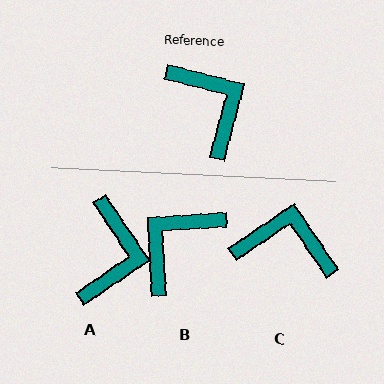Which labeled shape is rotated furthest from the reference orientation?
B, about 108 degrees away.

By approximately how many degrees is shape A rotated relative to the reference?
Approximately 41 degrees clockwise.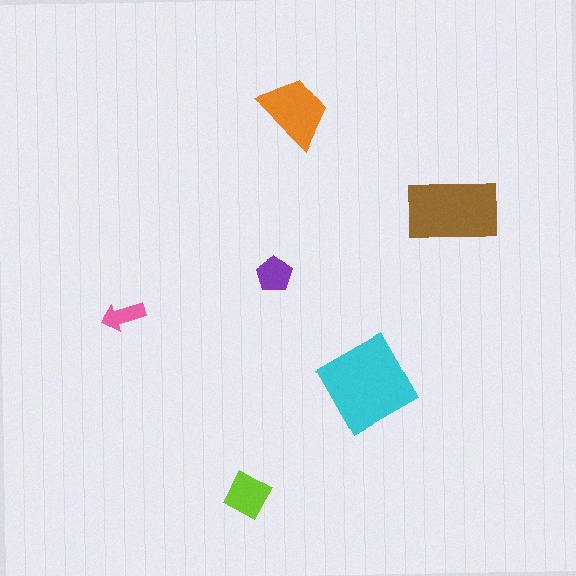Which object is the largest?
The cyan square.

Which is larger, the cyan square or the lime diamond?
The cyan square.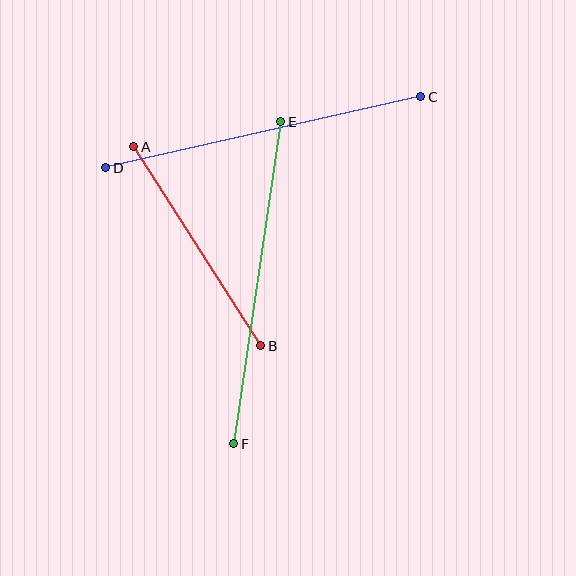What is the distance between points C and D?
The distance is approximately 323 pixels.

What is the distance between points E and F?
The distance is approximately 326 pixels.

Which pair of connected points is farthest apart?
Points E and F are farthest apart.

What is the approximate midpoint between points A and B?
The midpoint is at approximately (197, 246) pixels.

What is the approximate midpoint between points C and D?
The midpoint is at approximately (263, 132) pixels.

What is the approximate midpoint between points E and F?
The midpoint is at approximately (257, 283) pixels.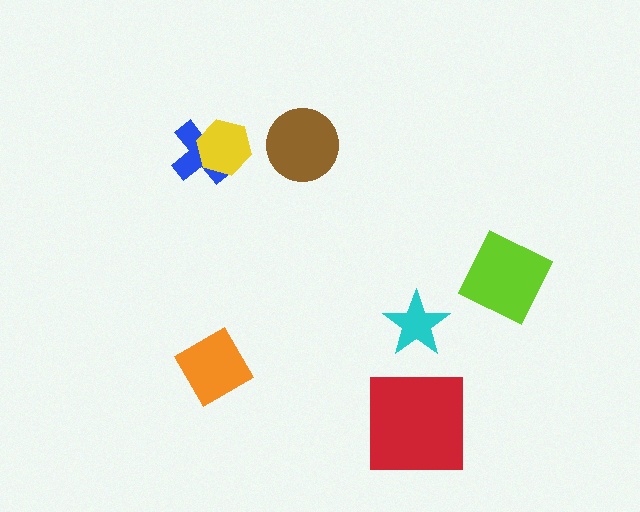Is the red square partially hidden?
No, no other shape covers it.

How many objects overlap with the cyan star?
0 objects overlap with the cyan star.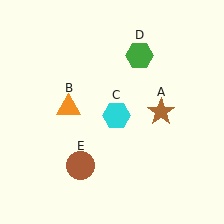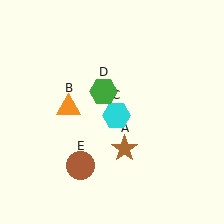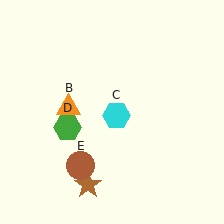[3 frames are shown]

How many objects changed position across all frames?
2 objects changed position: brown star (object A), green hexagon (object D).